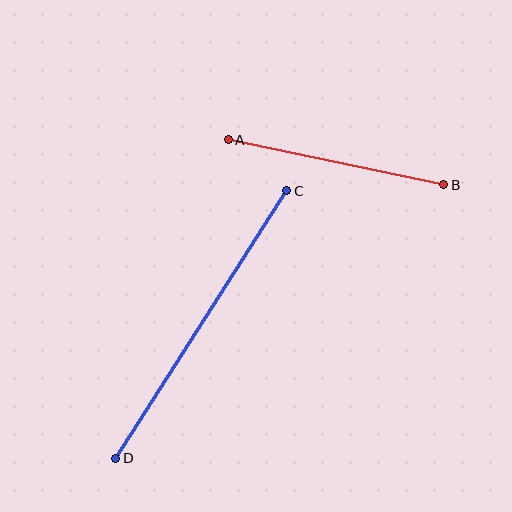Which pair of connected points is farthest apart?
Points C and D are farthest apart.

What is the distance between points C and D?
The distance is approximately 318 pixels.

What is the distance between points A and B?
The distance is approximately 220 pixels.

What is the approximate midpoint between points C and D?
The midpoint is at approximately (201, 325) pixels.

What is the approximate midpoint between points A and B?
The midpoint is at approximately (336, 162) pixels.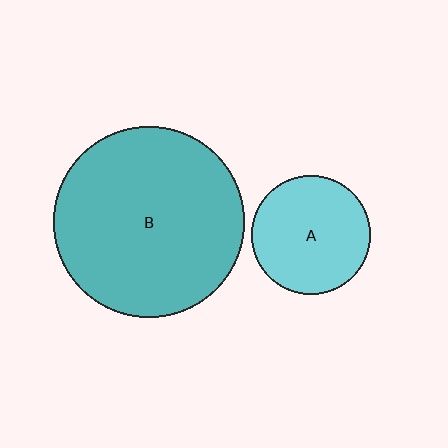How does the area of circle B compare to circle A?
Approximately 2.6 times.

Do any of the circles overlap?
No, none of the circles overlap.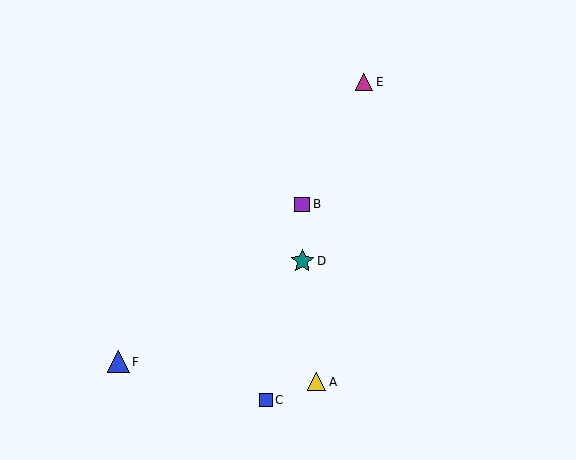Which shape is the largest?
The teal star (labeled D) is the largest.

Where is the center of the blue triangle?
The center of the blue triangle is at (118, 362).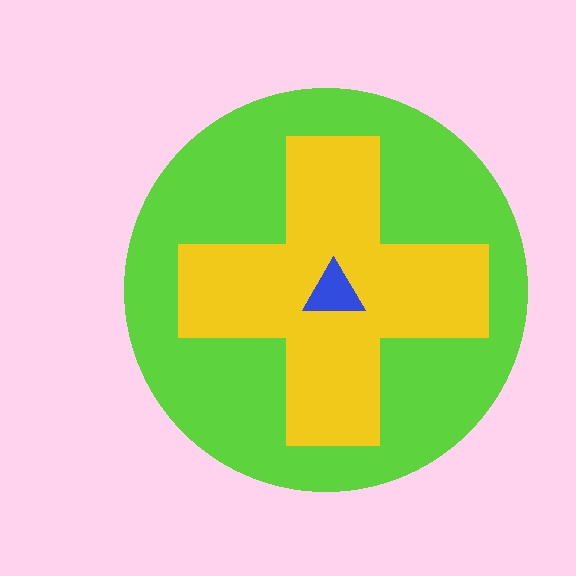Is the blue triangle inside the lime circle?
Yes.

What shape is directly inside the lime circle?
The yellow cross.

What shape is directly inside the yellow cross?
The blue triangle.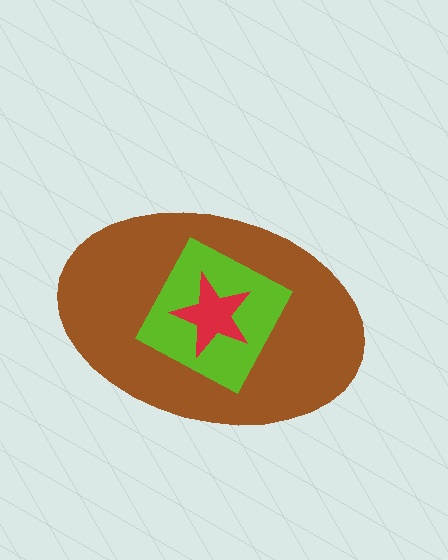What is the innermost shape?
The red star.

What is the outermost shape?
The brown ellipse.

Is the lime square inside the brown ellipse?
Yes.